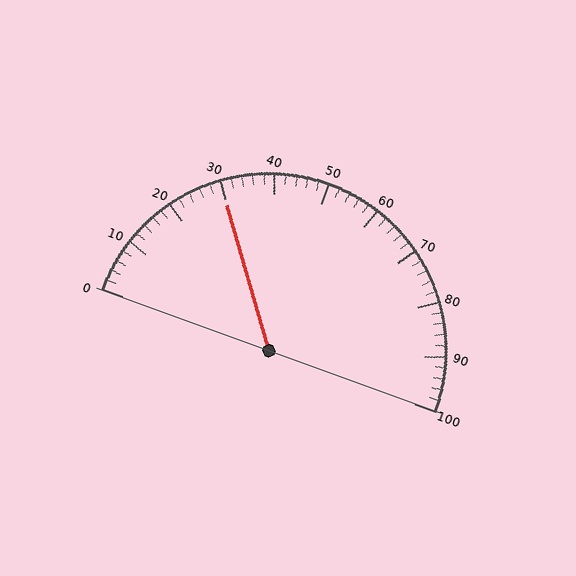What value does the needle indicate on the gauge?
The needle indicates approximately 30.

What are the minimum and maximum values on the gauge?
The gauge ranges from 0 to 100.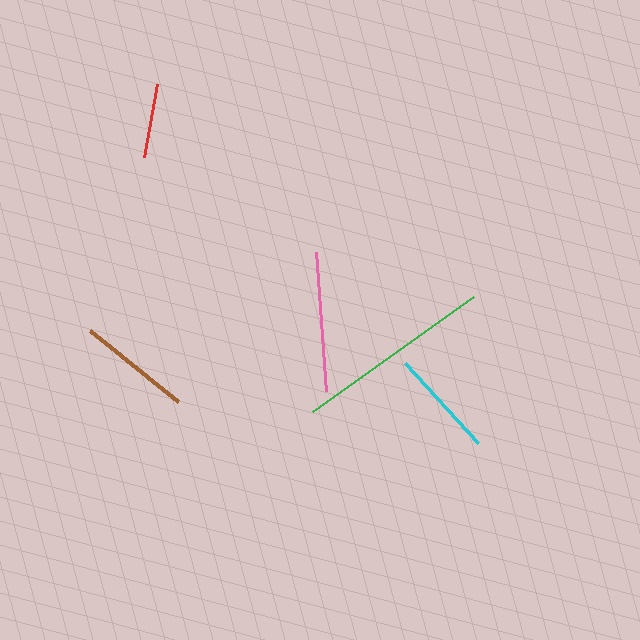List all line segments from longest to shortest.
From longest to shortest: green, pink, brown, cyan, red.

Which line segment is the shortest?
The red line is the shortest at approximately 75 pixels.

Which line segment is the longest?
The green line is the longest at approximately 198 pixels.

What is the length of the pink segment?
The pink segment is approximately 139 pixels long.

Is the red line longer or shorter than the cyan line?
The cyan line is longer than the red line.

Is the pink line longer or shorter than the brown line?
The pink line is longer than the brown line.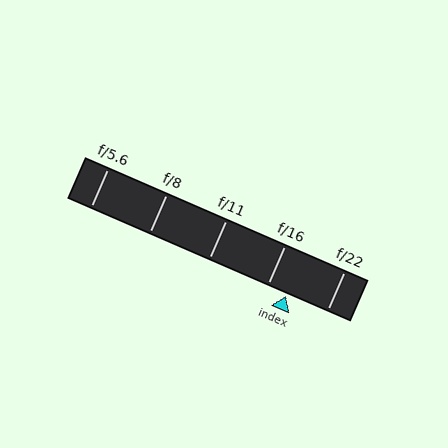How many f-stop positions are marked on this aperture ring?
There are 5 f-stop positions marked.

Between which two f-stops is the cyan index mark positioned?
The index mark is between f/16 and f/22.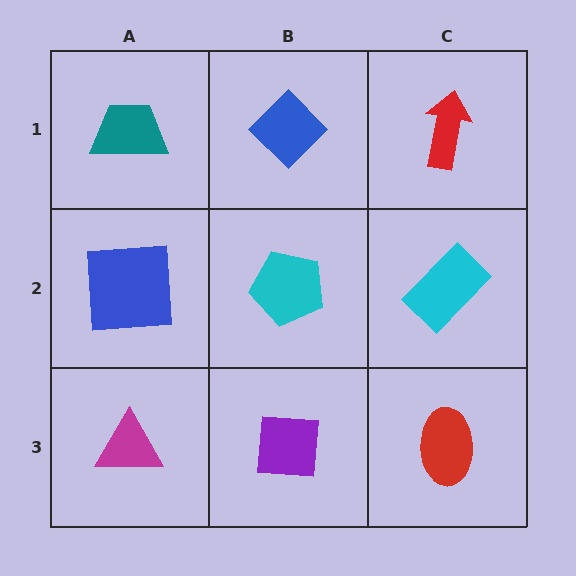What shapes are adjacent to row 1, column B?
A cyan pentagon (row 2, column B), a teal trapezoid (row 1, column A), a red arrow (row 1, column C).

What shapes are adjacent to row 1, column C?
A cyan rectangle (row 2, column C), a blue diamond (row 1, column B).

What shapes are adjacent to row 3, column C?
A cyan rectangle (row 2, column C), a purple square (row 3, column B).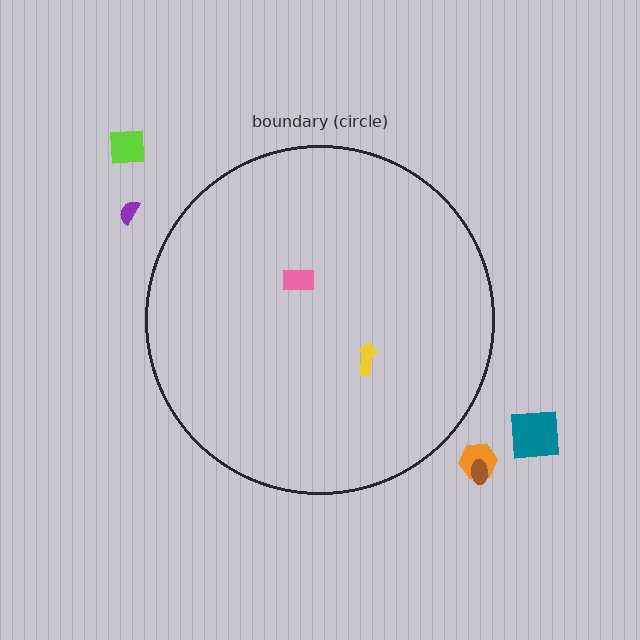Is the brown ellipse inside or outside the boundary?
Outside.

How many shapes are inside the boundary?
2 inside, 5 outside.